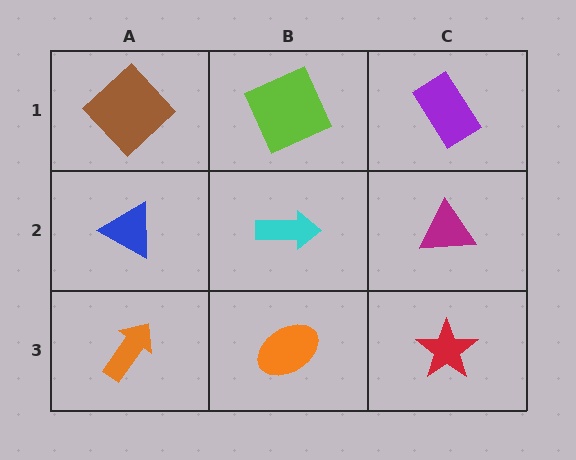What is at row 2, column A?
A blue triangle.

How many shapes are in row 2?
3 shapes.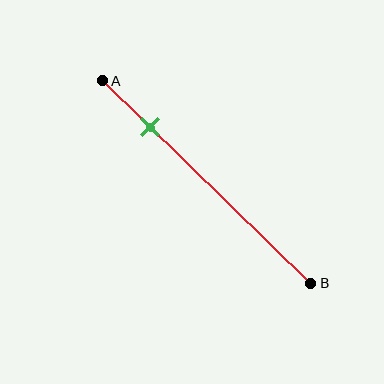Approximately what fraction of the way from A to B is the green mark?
The green mark is approximately 25% of the way from A to B.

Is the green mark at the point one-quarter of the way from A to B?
Yes, the mark is approximately at the one-quarter point.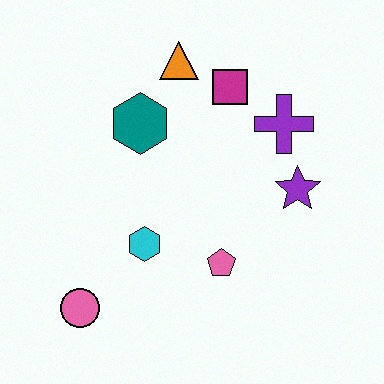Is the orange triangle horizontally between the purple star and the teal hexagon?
Yes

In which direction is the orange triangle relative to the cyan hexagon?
The orange triangle is above the cyan hexagon.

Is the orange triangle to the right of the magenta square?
No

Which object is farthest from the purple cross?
The pink circle is farthest from the purple cross.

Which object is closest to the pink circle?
The cyan hexagon is closest to the pink circle.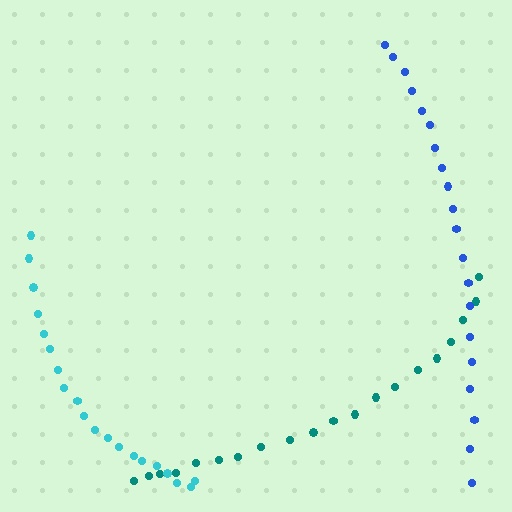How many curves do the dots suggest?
There are 3 distinct paths.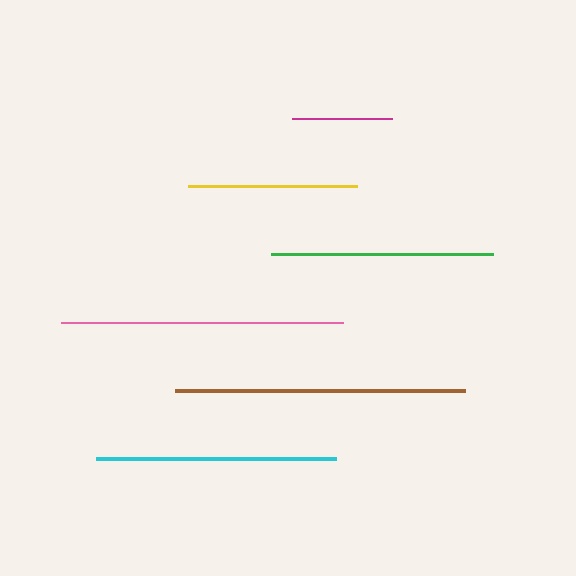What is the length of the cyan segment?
The cyan segment is approximately 240 pixels long.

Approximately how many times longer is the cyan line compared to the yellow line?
The cyan line is approximately 1.4 times the length of the yellow line.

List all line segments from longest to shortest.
From longest to shortest: brown, pink, cyan, green, yellow, magenta.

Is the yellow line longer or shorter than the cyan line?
The cyan line is longer than the yellow line.